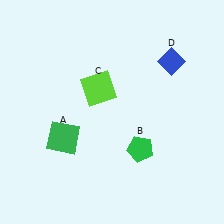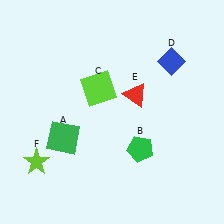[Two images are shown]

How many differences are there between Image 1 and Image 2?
There are 2 differences between the two images.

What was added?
A red triangle (E), a lime star (F) were added in Image 2.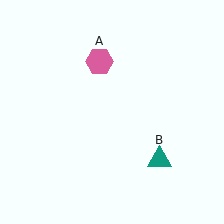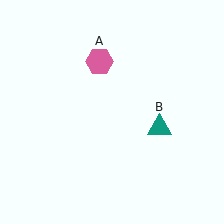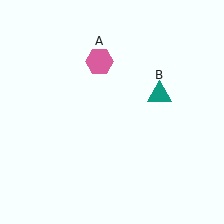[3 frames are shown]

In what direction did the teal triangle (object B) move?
The teal triangle (object B) moved up.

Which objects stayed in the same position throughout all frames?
Pink hexagon (object A) remained stationary.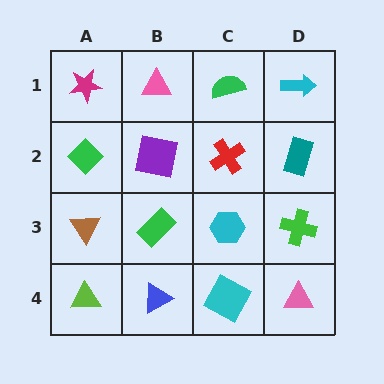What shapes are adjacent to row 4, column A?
A brown triangle (row 3, column A), a blue triangle (row 4, column B).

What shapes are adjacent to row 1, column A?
A green diamond (row 2, column A), a pink triangle (row 1, column B).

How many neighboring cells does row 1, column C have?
3.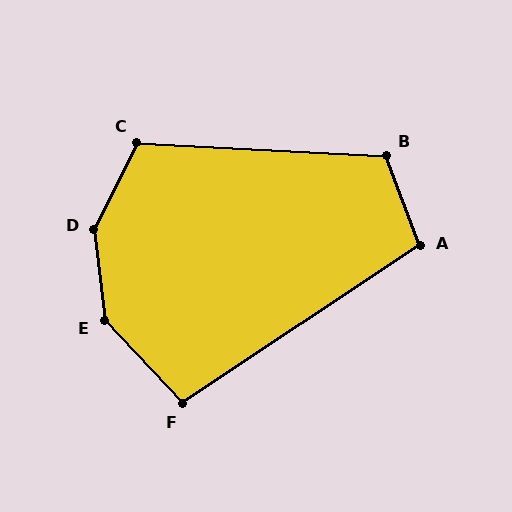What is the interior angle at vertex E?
Approximately 144 degrees (obtuse).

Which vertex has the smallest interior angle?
F, at approximately 100 degrees.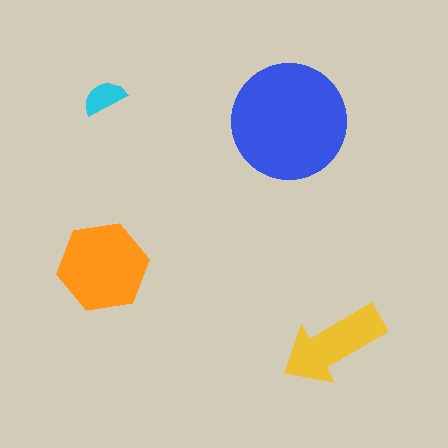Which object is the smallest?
The cyan semicircle.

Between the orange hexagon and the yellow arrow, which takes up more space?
The orange hexagon.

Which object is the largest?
The blue circle.